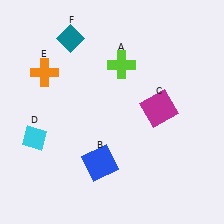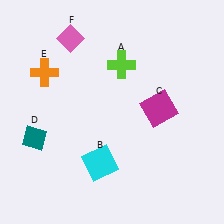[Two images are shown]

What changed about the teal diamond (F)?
In Image 1, F is teal. In Image 2, it changed to pink.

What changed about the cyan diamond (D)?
In Image 1, D is cyan. In Image 2, it changed to teal.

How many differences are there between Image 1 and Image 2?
There are 3 differences between the two images.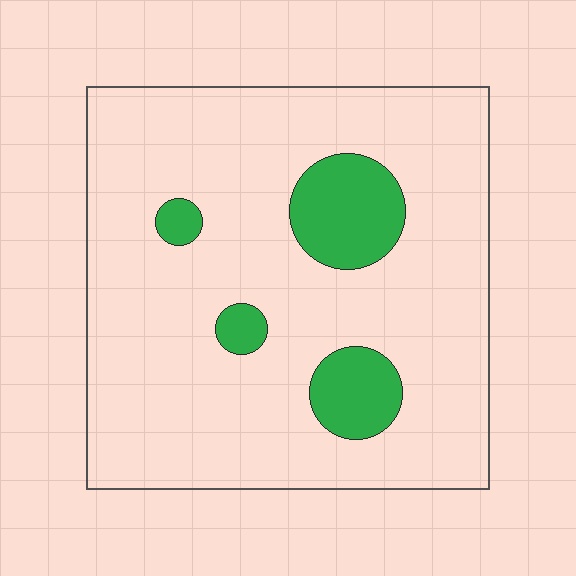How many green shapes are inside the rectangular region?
4.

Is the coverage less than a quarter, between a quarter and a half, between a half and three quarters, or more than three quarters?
Less than a quarter.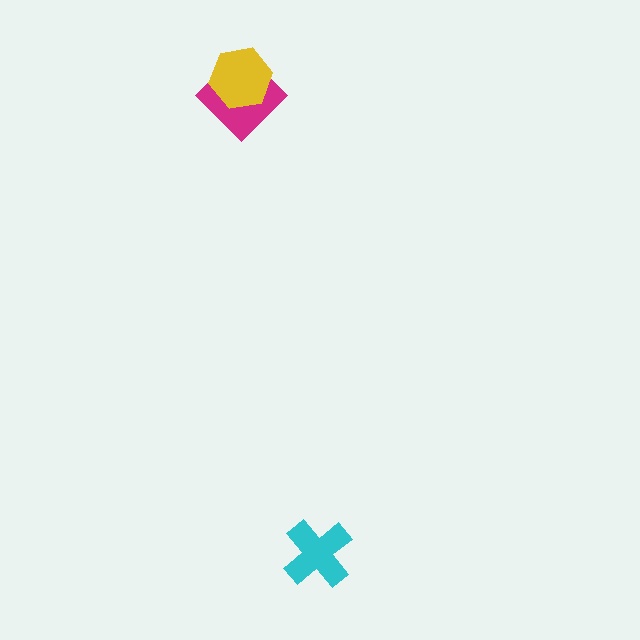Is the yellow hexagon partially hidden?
No, no other shape covers it.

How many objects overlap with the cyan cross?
0 objects overlap with the cyan cross.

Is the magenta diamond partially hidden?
Yes, it is partially covered by another shape.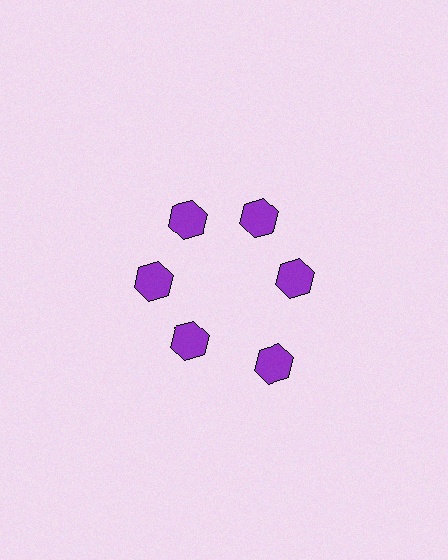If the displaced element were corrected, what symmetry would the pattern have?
It would have 6-fold rotational symmetry — the pattern would map onto itself every 60 degrees.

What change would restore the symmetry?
The symmetry would be restored by moving it inward, back onto the ring so that all 6 hexagons sit at equal angles and equal distance from the center.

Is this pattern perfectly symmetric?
No. The 6 purple hexagons are arranged in a ring, but one element near the 5 o'clock position is pushed outward from the center, breaking the 6-fold rotational symmetry.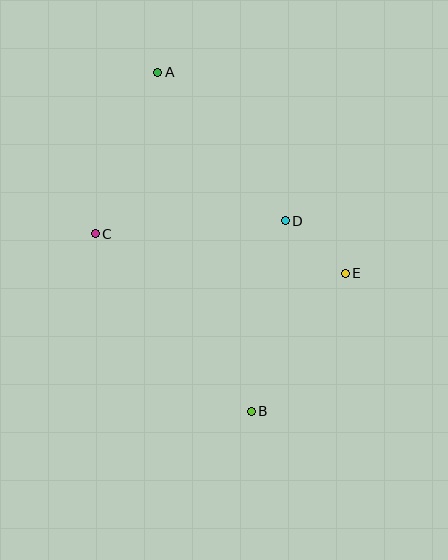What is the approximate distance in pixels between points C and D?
The distance between C and D is approximately 190 pixels.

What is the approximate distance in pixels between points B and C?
The distance between B and C is approximately 236 pixels.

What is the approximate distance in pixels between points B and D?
The distance between B and D is approximately 194 pixels.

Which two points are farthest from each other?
Points A and B are farthest from each other.